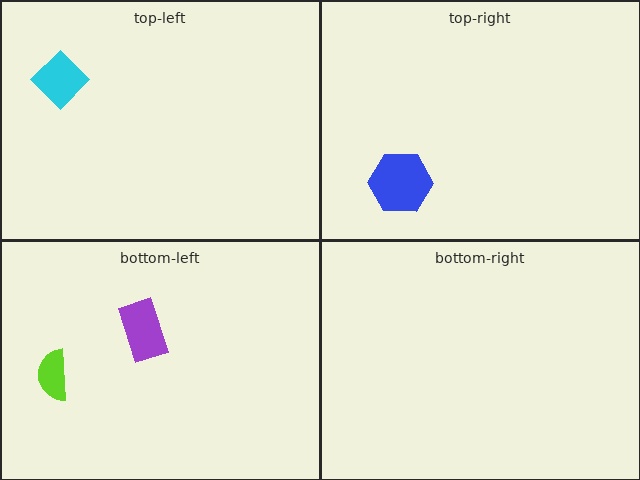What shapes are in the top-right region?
The blue hexagon.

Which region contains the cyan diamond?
The top-left region.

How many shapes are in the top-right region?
1.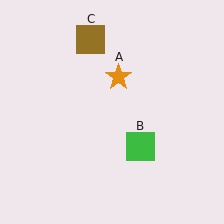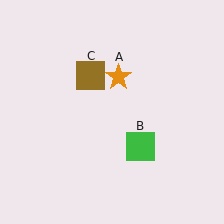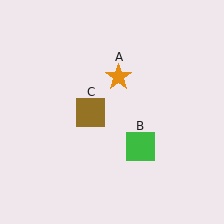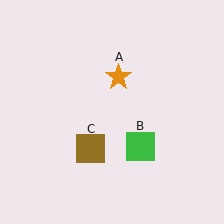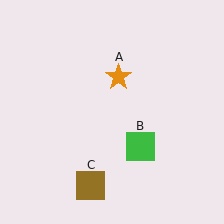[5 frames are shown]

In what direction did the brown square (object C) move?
The brown square (object C) moved down.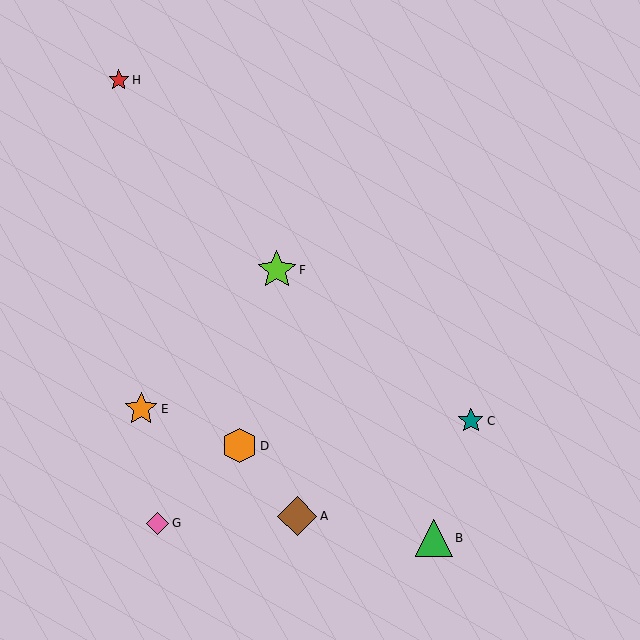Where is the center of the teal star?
The center of the teal star is at (471, 421).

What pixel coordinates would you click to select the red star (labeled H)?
Click at (119, 80) to select the red star H.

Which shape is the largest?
The lime star (labeled F) is the largest.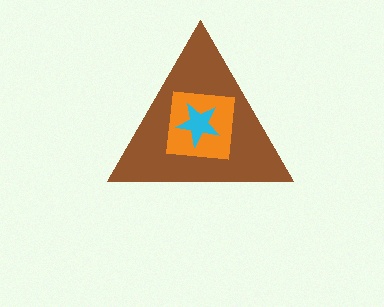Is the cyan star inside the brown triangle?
Yes.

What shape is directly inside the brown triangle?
The orange square.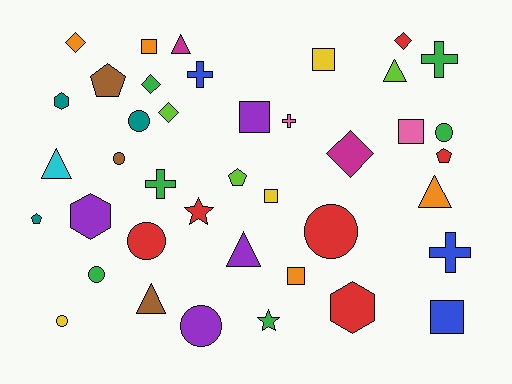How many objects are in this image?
There are 40 objects.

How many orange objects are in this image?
There are 4 orange objects.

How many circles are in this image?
There are 8 circles.